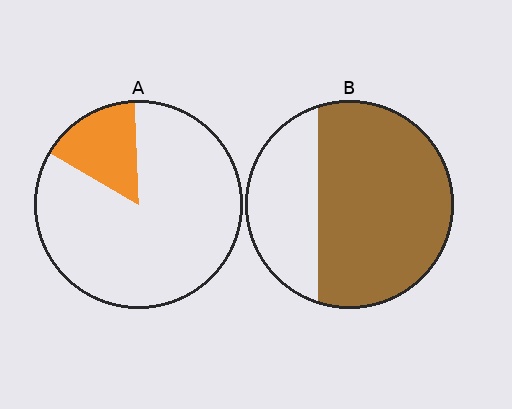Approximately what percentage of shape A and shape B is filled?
A is approximately 15% and B is approximately 70%.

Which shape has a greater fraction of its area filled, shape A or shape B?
Shape B.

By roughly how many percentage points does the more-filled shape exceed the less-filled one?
By roughly 55 percentage points (B over A).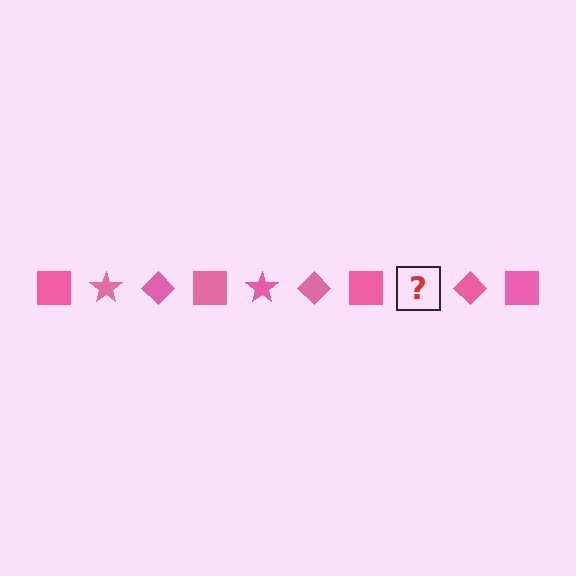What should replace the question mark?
The question mark should be replaced with a pink star.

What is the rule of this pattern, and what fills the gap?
The rule is that the pattern cycles through square, star, diamond shapes in pink. The gap should be filled with a pink star.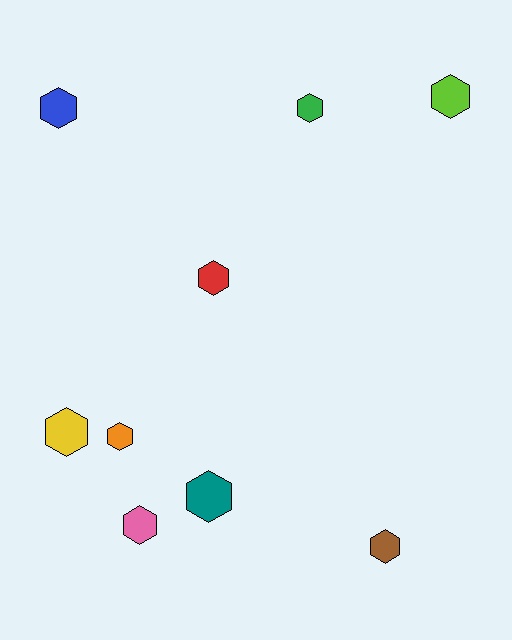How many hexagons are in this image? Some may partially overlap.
There are 9 hexagons.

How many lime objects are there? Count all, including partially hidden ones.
There is 1 lime object.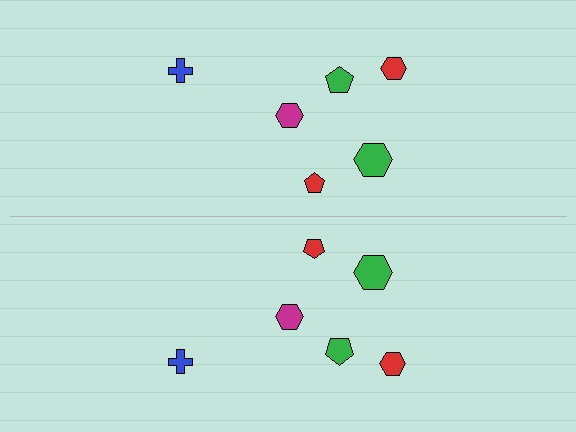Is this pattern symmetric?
Yes, this pattern has bilateral (reflection) symmetry.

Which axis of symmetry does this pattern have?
The pattern has a horizontal axis of symmetry running through the center of the image.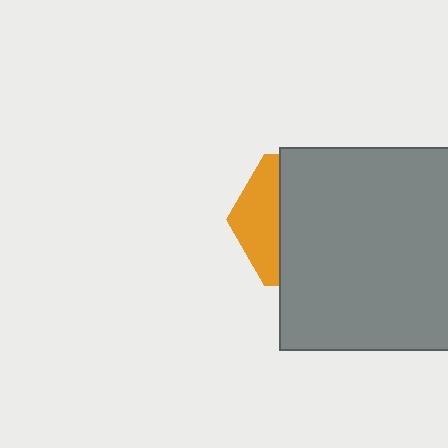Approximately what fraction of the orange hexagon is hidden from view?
Roughly 70% of the orange hexagon is hidden behind the gray square.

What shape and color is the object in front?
The object in front is a gray square.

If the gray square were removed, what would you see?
You would see the complete orange hexagon.